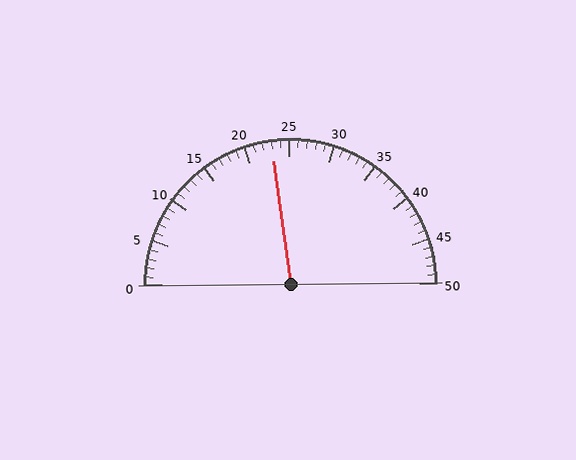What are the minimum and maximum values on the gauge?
The gauge ranges from 0 to 50.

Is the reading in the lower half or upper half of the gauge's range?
The reading is in the lower half of the range (0 to 50).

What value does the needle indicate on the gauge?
The needle indicates approximately 23.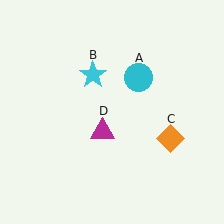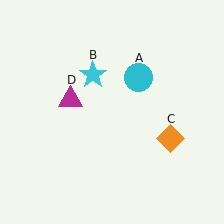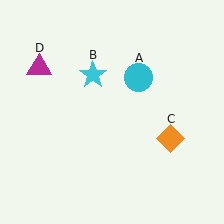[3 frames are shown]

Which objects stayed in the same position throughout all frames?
Cyan circle (object A) and cyan star (object B) and orange diamond (object C) remained stationary.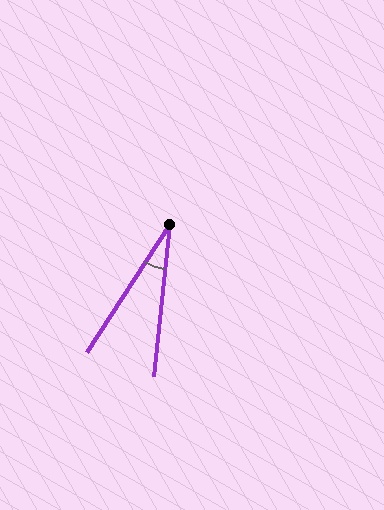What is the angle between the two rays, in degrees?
Approximately 27 degrees.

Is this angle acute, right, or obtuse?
It is acute.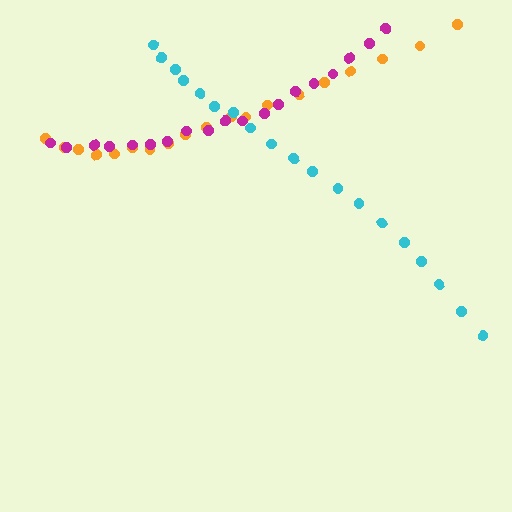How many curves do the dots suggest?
There are 3 distinct paths.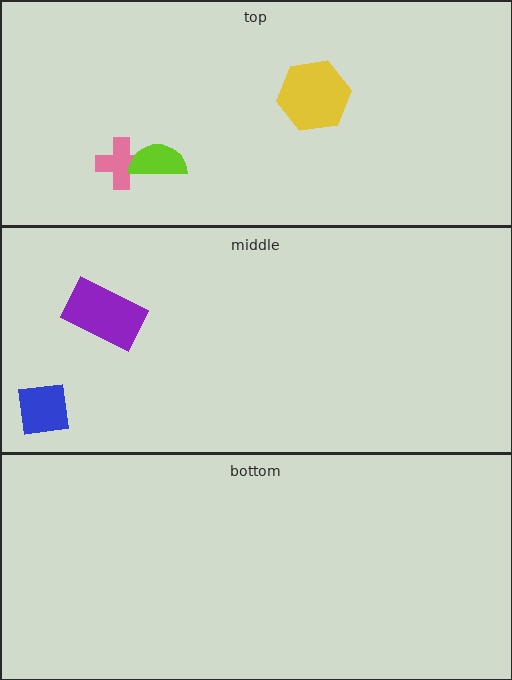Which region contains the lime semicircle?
The top region.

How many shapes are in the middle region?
2.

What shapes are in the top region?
The yellow hexagon, the pink cross, the lime semicircle.